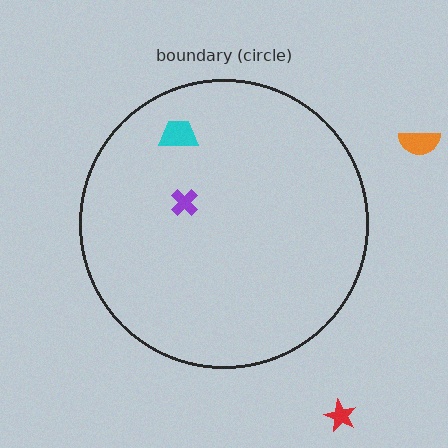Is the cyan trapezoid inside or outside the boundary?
Inside.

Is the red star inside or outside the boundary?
Outside.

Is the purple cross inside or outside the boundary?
Inside.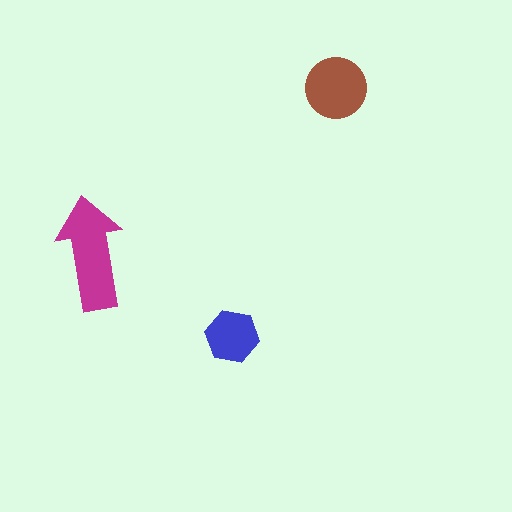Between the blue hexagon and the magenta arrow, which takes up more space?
The magenta arrow.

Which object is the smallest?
The blue hexagon.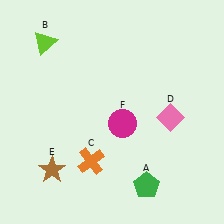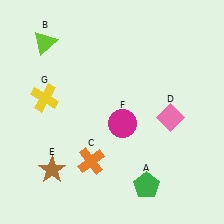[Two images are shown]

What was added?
A yellow cross (G) was added in Image 2.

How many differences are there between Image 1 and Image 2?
There is 1 difference between the two images.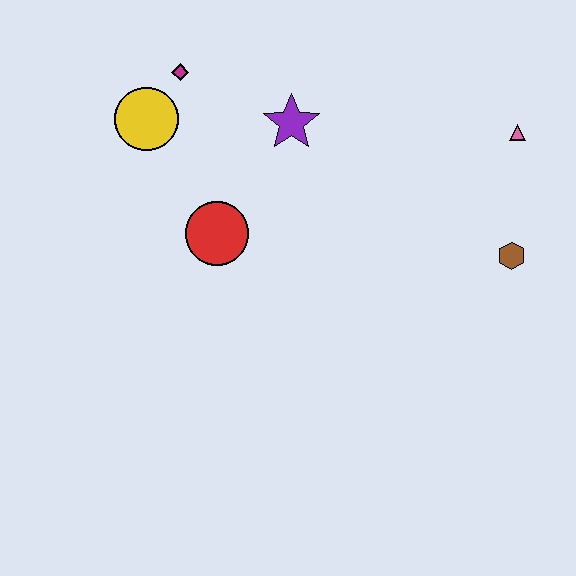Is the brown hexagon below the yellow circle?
Yes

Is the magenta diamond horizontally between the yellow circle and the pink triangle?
Yes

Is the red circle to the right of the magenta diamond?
Yes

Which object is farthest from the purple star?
The brown hexagon is farthest from the purple star.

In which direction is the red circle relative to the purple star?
The red circle is below the purple star.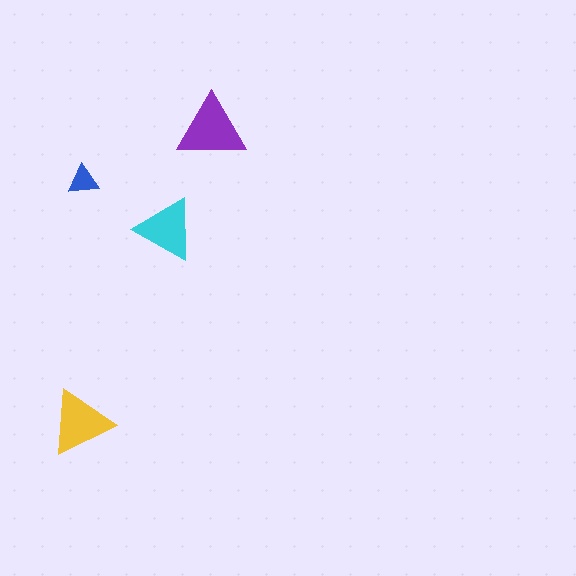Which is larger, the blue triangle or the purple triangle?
The purple one.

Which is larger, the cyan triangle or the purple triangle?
The purple one.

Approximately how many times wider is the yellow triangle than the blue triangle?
About 2 times wider.